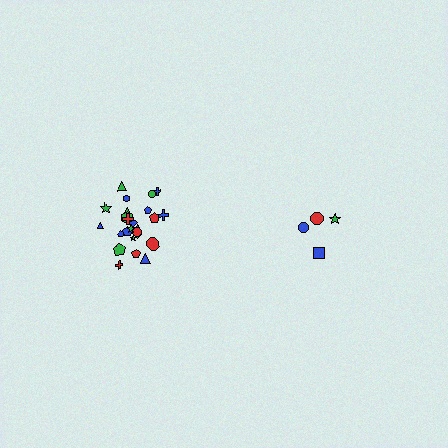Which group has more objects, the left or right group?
The left group.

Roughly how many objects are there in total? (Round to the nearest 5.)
Roughly 30 objects in total.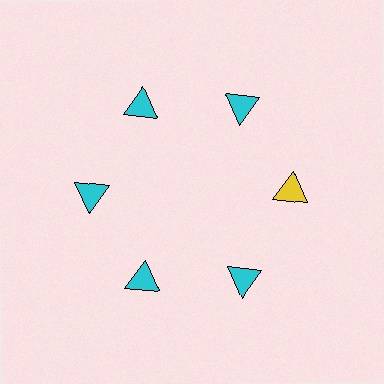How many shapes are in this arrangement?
There are 6 shapes arranged in a ring pattern.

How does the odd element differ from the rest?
It has a different color: yellow instead of cyan.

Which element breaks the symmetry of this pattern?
The yellow triangle at roughly the 3 o'clock position breaks the symmetry. All other shapes are cyan triangles.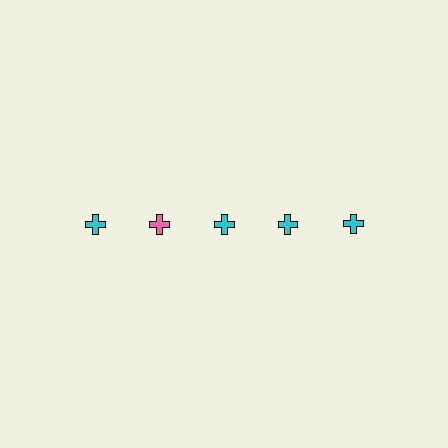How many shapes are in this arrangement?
There are 5 shapes arranged in a grid pattern.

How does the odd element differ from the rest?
It has a different color: pink instead of cyan.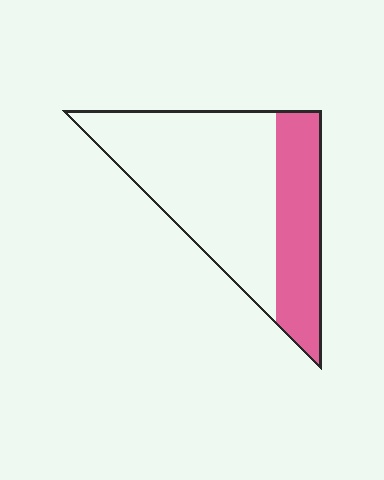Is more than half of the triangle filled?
No.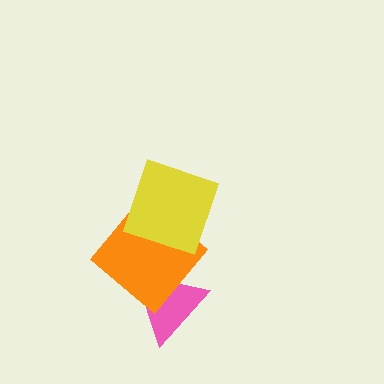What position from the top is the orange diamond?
The orange diamond is 2nd from the top.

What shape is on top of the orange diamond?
The yellow square is on top of the orange diamond.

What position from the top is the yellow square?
The yellow square is 1st from the top.